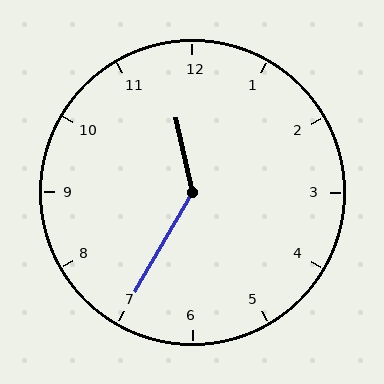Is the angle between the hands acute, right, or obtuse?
It is obtuse.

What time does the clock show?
11:35.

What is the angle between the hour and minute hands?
Approximately 138 degrees.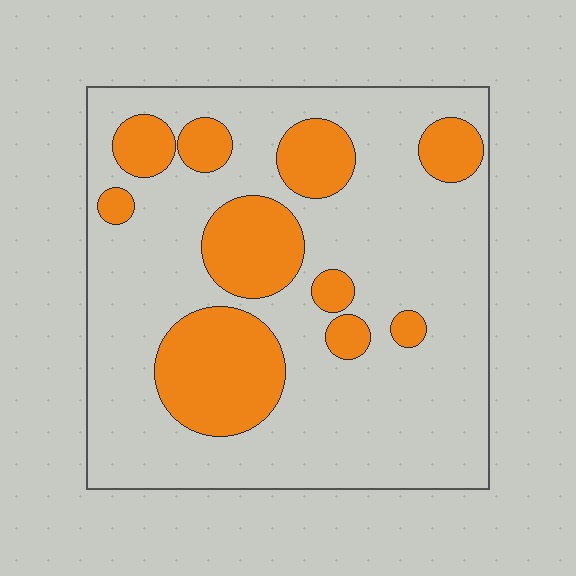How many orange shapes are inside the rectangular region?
10.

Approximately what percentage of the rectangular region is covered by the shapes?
Approximately 25%.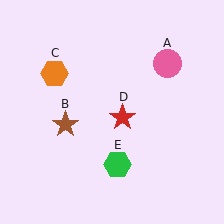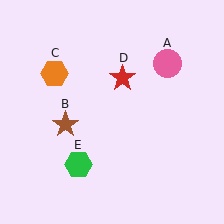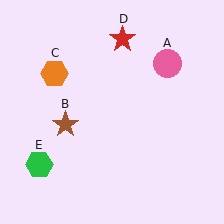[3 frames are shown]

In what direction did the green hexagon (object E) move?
The green hexagon (object E) moved left.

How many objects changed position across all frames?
2 objects changed position: red star (object D), green hexagon (object E).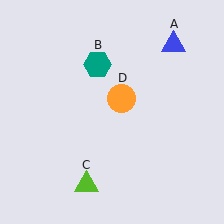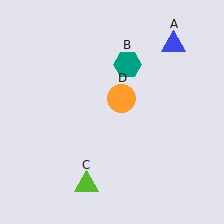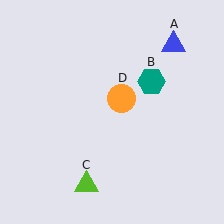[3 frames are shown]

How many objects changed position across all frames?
1 object changed position: teal hexagon (object B).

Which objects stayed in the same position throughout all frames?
Blue triangle (object A) and lime triangle (object C) and orange circle (object D) remained stationary.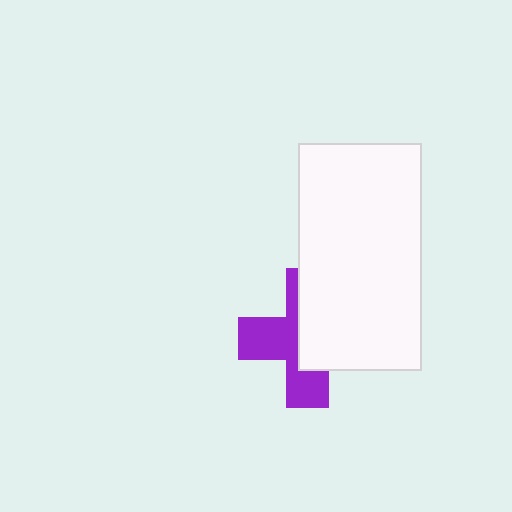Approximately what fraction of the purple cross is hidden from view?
Roughly 52% of the purple cross is hidden behind the white rectangle.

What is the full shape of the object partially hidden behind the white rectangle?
The partially hidden object is a purple cross.